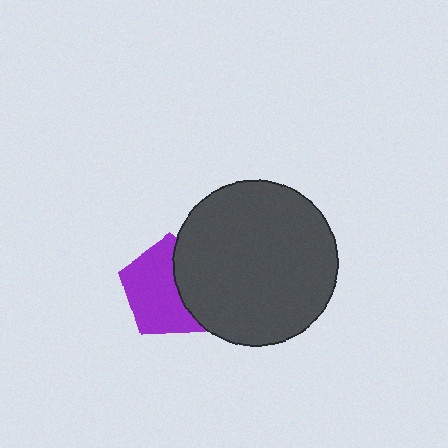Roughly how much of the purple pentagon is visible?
About half of it is visible (roughly 63%).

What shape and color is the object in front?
The object in front is a dark gray circle.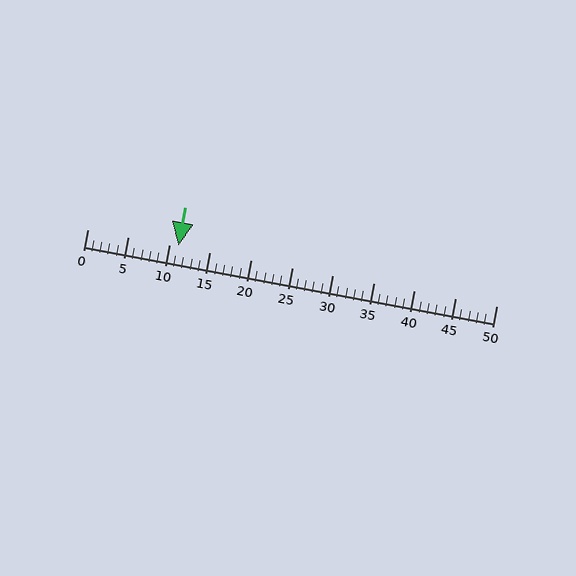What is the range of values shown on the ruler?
The ruler shows values from 0 to 50.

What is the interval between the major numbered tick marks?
The major tick marks are spaced 5 units apart.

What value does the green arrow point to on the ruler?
The green arrow points to approximately 11.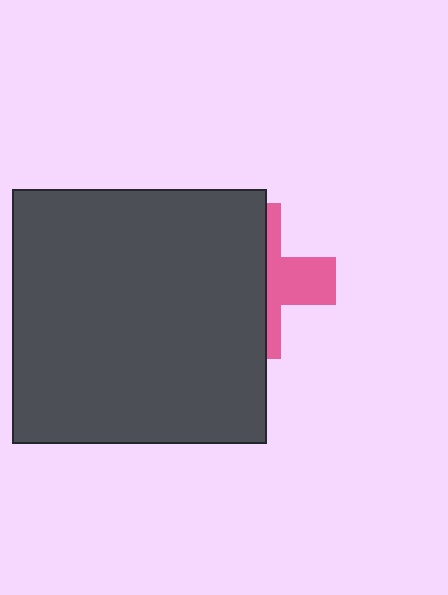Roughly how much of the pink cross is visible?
A small part of it is visible (roughly 38%).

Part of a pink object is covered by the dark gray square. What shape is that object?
It is a cross.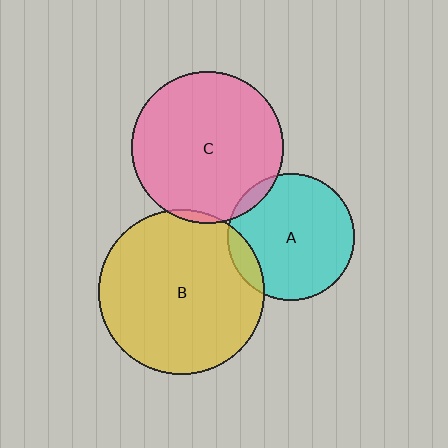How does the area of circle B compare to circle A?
Approximately 1.7 times.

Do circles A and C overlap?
Yes.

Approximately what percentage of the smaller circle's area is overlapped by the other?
Approximately 5%.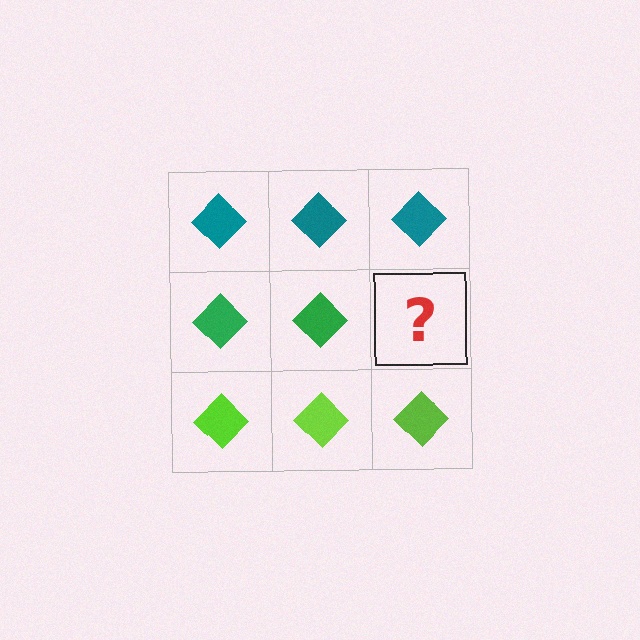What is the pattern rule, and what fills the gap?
The rule is that each row has a consistent color. The gap should be filled with a green diamond.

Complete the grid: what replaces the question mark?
The question mark should be replaced with a green diamond.